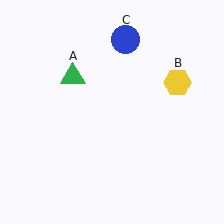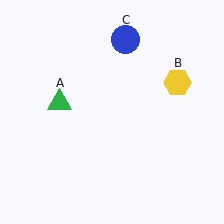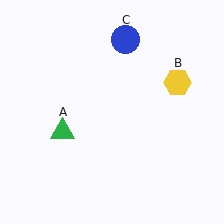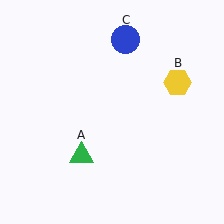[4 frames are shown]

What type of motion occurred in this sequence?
The green triangle (object A) rotated counterclockwise around the center of the scene.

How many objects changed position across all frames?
1 object changed position: green triangle (object A).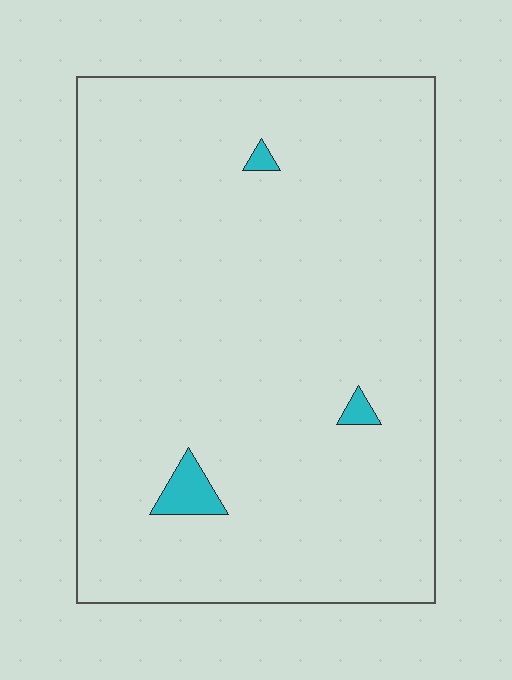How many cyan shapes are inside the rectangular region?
3.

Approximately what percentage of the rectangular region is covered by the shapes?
Approximately 0%.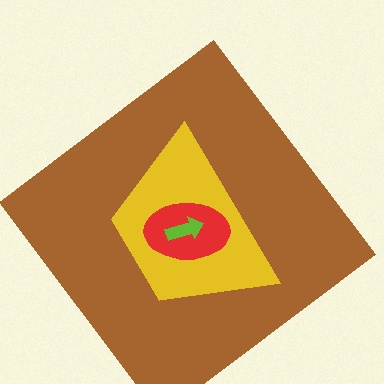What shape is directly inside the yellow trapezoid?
The red ellipse.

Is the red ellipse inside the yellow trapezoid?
Yes.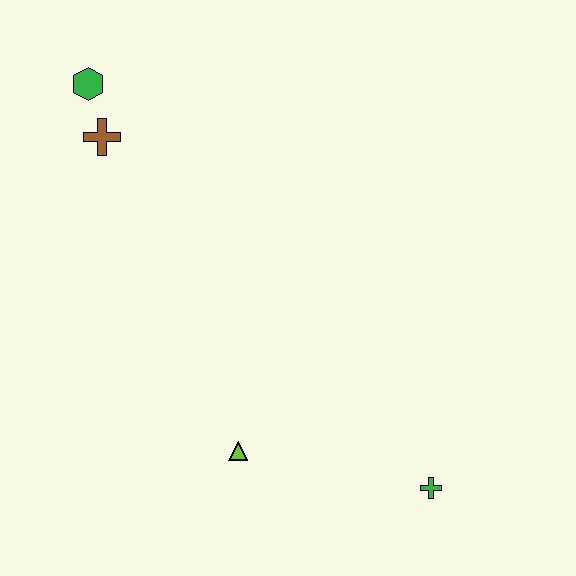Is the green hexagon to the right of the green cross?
No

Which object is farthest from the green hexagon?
The green cross is farthest from the green hexagon.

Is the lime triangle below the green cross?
No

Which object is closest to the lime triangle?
The green cross is closest to the lime triangle.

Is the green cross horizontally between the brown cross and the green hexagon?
No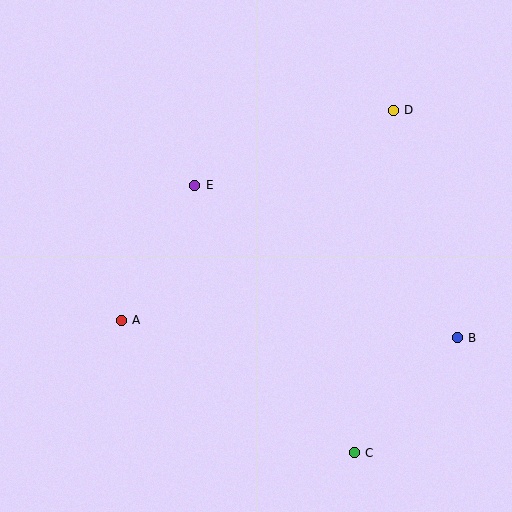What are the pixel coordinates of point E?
Point E is at (195, 185).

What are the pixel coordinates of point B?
Point B is at (457, 338).